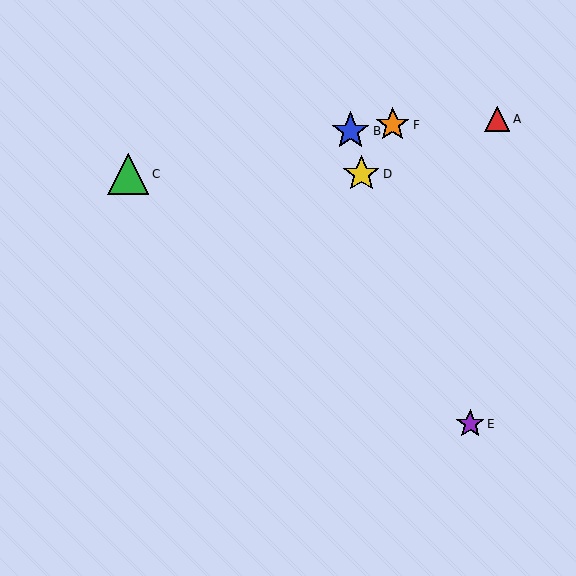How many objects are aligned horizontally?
2 objects (C, D) are aligned horizontally.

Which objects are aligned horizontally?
Objects C, D are aligned horizontally.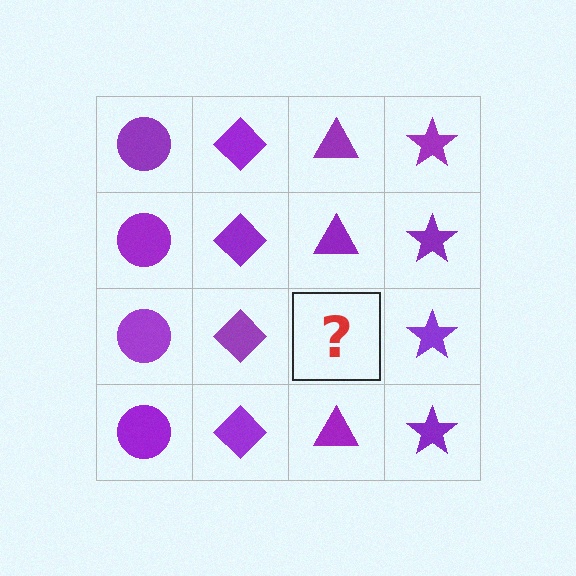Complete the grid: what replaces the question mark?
The question mark should be replaced with a purple triangle.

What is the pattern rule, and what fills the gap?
The rule is that each column has a consistent shape. The gap should be filled with a purple triangle.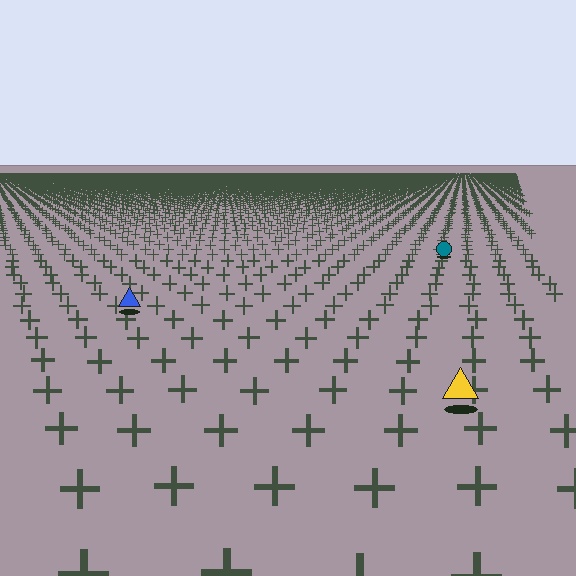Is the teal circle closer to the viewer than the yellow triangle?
No. The yellow triangle is closer — you can tell from the texture gradient: the ground texture is coarser near it.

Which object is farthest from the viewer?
The teal circle is farthest from the viewer. It appears smaller and the ground texture around it is denser.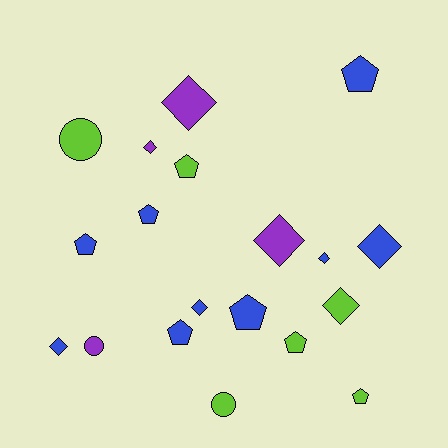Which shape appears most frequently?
Pentagon, with 8 objects.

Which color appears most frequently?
Blue, with 9 objects.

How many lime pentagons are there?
There are 3 lime pentagons.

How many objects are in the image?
There are 19 objects.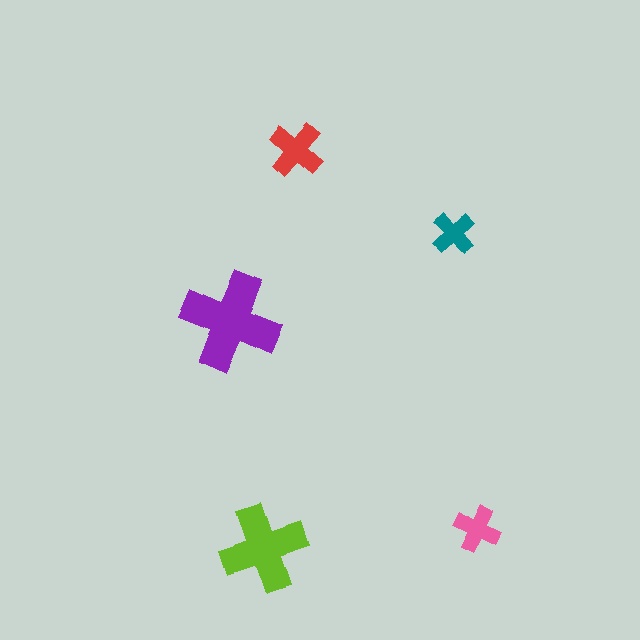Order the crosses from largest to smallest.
the purple one, the lime one, the red one, the pink one, the teal one.